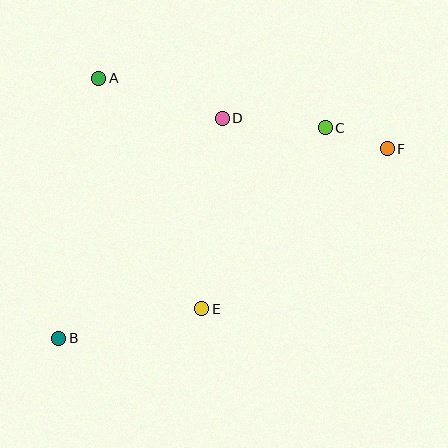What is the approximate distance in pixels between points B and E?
The distance between B and E is approximately 146 pixels.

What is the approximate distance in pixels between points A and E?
The distance between A and E is approximately 253 pixels.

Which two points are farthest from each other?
Points B and F are farthest from each other.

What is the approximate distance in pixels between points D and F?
The distance between D and F is approximately 168 pixels.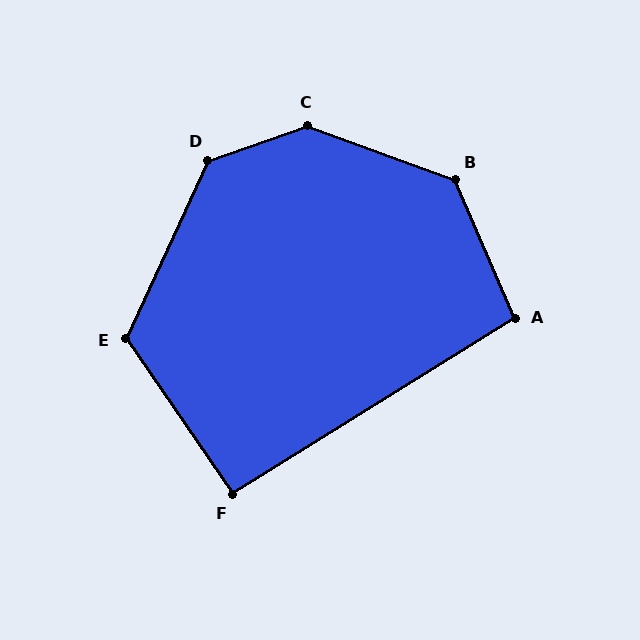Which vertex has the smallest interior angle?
F, at approximately 92 degrees.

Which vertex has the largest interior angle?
C, at approximately 141 degrees.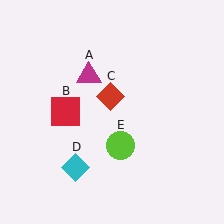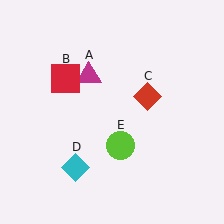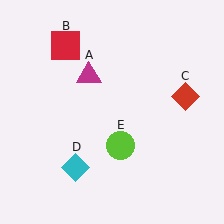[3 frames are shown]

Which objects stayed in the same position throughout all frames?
Magenta triangle (object A) and cyan diamond (object D) and lime circle (object E) remained stationary.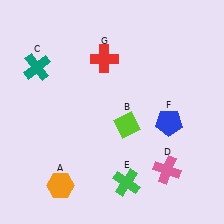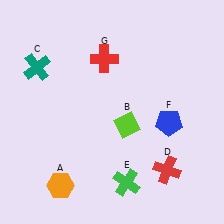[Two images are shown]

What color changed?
The cross (D) changed from pink in Image 1 to red in Image 2.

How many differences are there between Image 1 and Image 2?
There is 1 difference between the two images.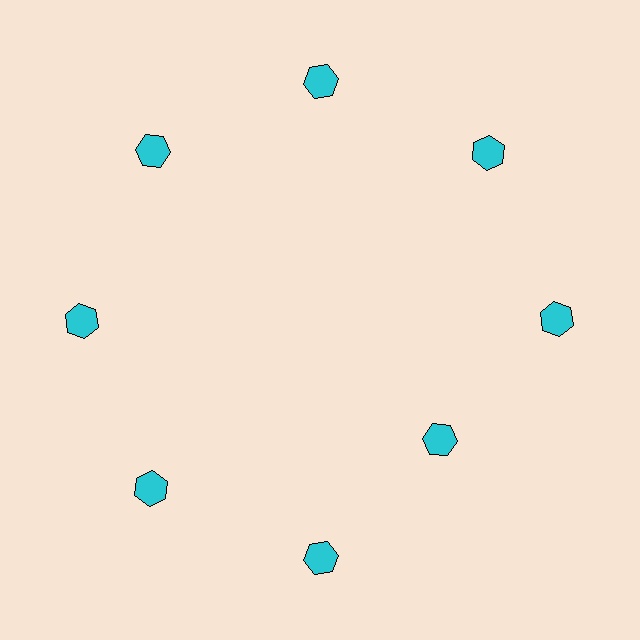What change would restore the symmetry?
The symmetry would be restored by moving it outward, back onto the ring so that all 8 hexagons sit at equal angles and equal distance from the center.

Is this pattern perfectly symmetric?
No. The 8 cyan hexagons are arranged in a ring, but one element near the 4 o'clock position is pulled inward toward the center, breaking the 8-fold rotational symmetry.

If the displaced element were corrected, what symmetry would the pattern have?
It would have 8-fold rotational symmetry — the pattern would map onto itself every 45 degrees.